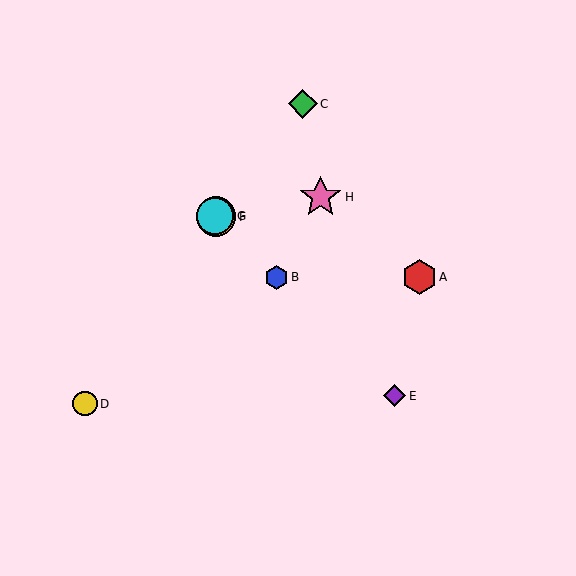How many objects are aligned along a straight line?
4 objects (B, E, F, G) are aligned along a straight line.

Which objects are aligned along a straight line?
Objects B, E, F, G are aligned along a straight line.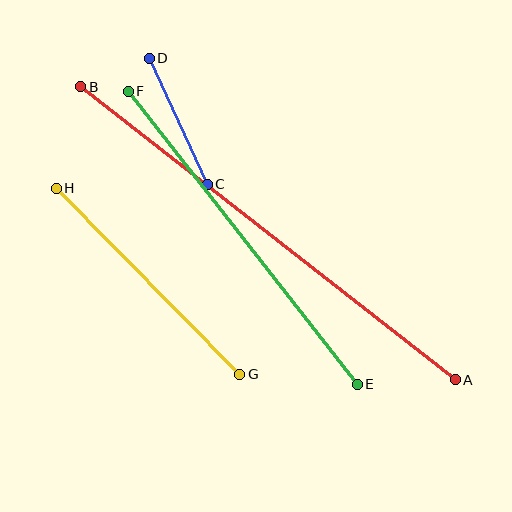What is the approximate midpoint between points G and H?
The midpoint is at approximately (148, 281) pixels.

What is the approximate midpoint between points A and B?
The midpoint is at approximately (268, 233) pixels.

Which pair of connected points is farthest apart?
Points A and B are farthest apart.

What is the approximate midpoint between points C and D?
The midpoint is at approximately (178, 121) pixels.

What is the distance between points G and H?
The distance is approximately 261 pixels.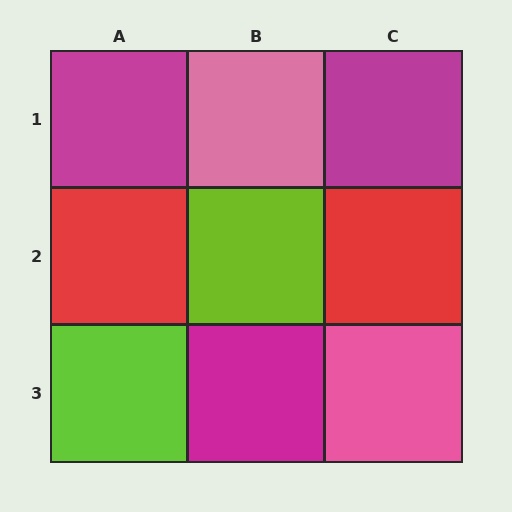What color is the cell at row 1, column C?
Magenta.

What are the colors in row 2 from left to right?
Red, lime, red.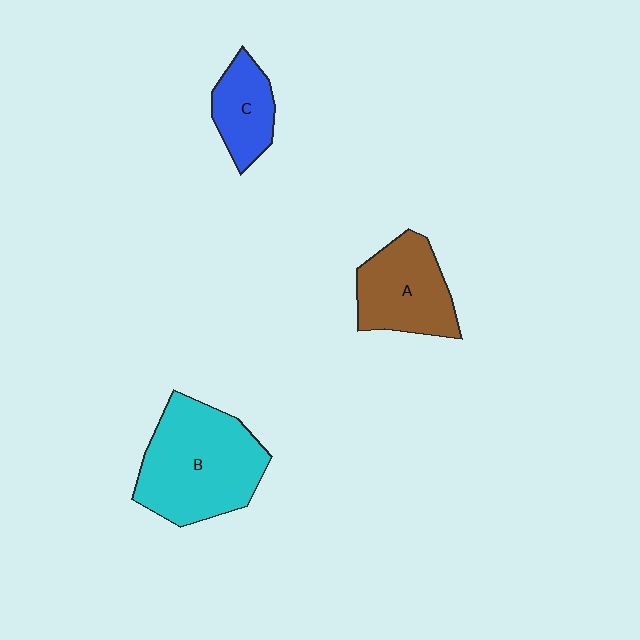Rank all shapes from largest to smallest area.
From largest to smallest: B (cyan), A (brown), C (blue).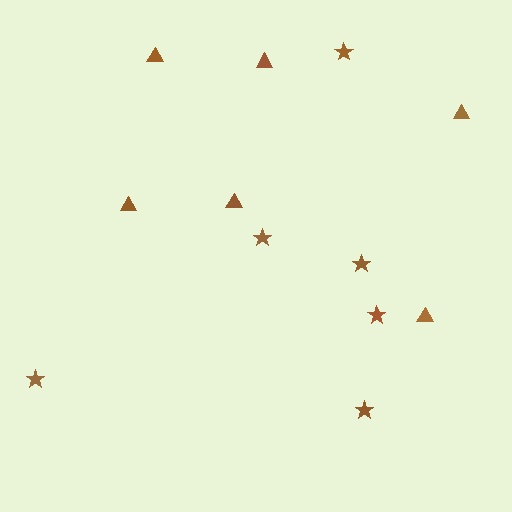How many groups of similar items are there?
There are 2 groups: one group of stars (6) and one group of triangles (6).